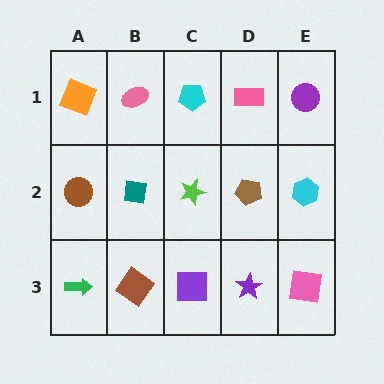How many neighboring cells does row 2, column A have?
3.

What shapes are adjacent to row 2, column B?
A pink ellipse (row 1, column B), a brown diamond (row 3, column B), a brown circle (row 2, column A), a lime star (row 2, column C).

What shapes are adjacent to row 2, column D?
A pink rectangle (row 1, column D), a purple star (row 3, column D), a lime star (row 2, column C), a cyan hexagon (row 2, column E).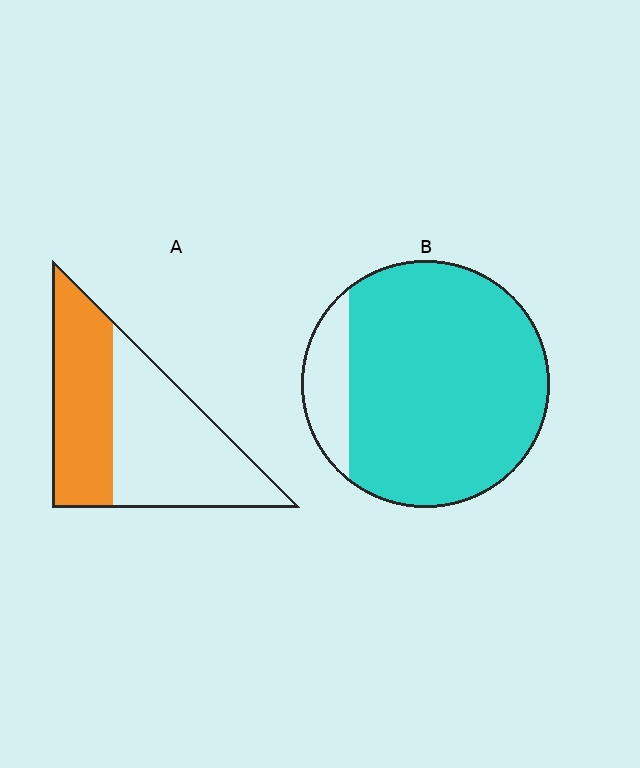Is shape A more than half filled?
No.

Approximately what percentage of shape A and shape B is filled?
A is approximately 45% and B is approximately 85%.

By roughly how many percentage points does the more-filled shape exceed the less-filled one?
By roughly 45 percentage points (B over A).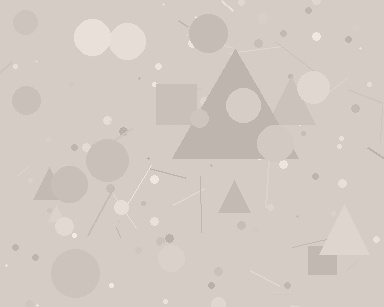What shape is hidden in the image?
A triangle is hidden in the image.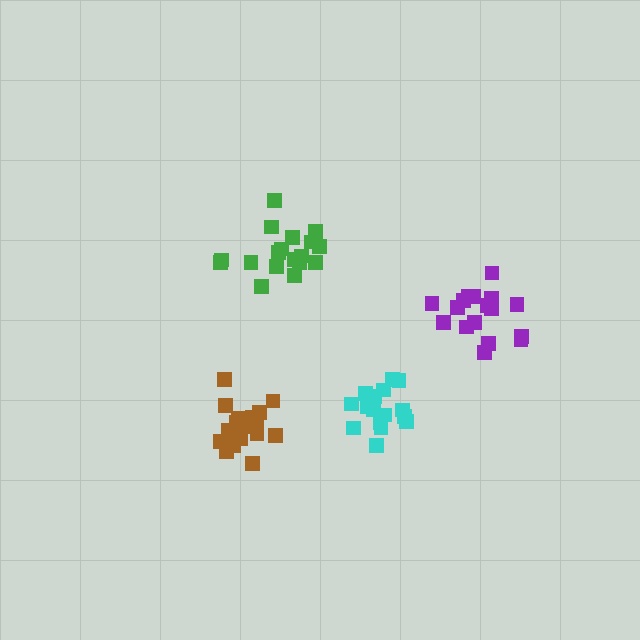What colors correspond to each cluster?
The clusters are colored: brown, green, purple, cyan.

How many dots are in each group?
Group 1: 19 dots, Group 2: 18 dots, Group 3: 17 dots, Group 4: 16 dots (70 total).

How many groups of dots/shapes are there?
There are 4 groups.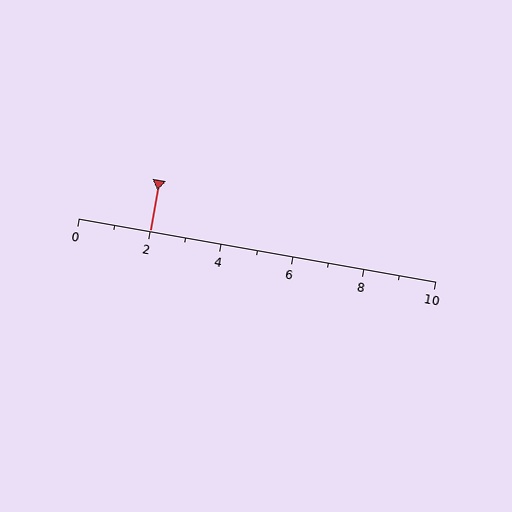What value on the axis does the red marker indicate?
The marker indicates approximately 2.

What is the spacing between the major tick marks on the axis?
The major ticks are spaced 2 apart.